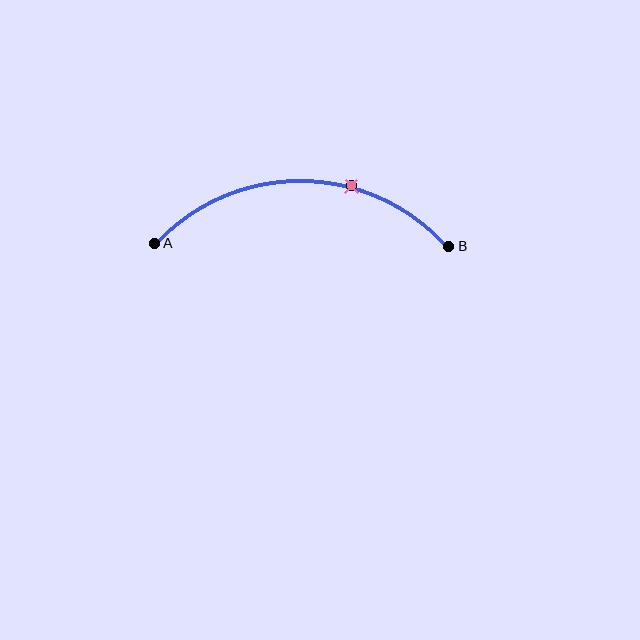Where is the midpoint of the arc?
The arc midpoint is the point on the curve farthest from the straight line joining A and B. It sits above that line.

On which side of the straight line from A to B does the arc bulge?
The arc bulges above the straight line connecting A and B.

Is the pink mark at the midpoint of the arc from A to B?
No. The pink mark lies on the arc but is closer to endpoint B. The arc midpoint would be at the point on the curve equidistant along the arc from both A and B.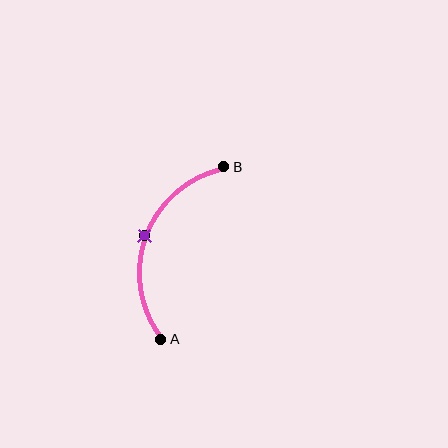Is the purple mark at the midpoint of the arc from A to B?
Yes. The purple mark lies on the arc at equal arc-length from both A and B — it is the arc midpoint.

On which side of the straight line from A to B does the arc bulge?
The arc bulges to the left of the straight line connecting A and B.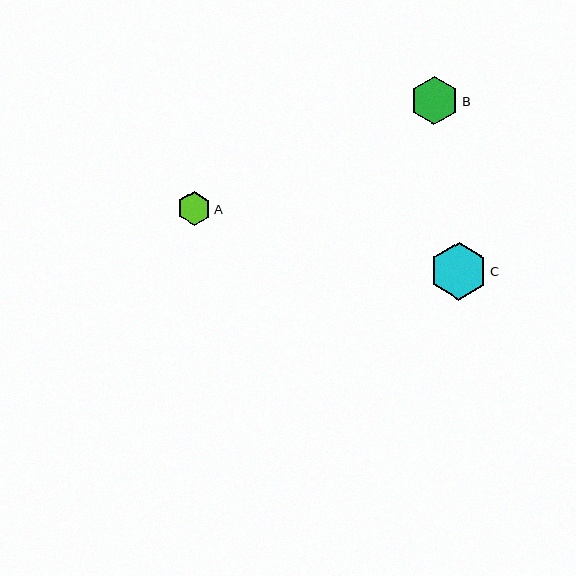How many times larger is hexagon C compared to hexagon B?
Hexagon C is approximately 1.2 times the size of hexagon B.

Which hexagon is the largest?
Hexagon C is the largest with a size of approximately 57 pixels.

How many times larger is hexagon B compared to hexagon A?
Hexagon B is approximately 1.4 times the size of hexagon A.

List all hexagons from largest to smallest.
From largest to smallest: C, B, A.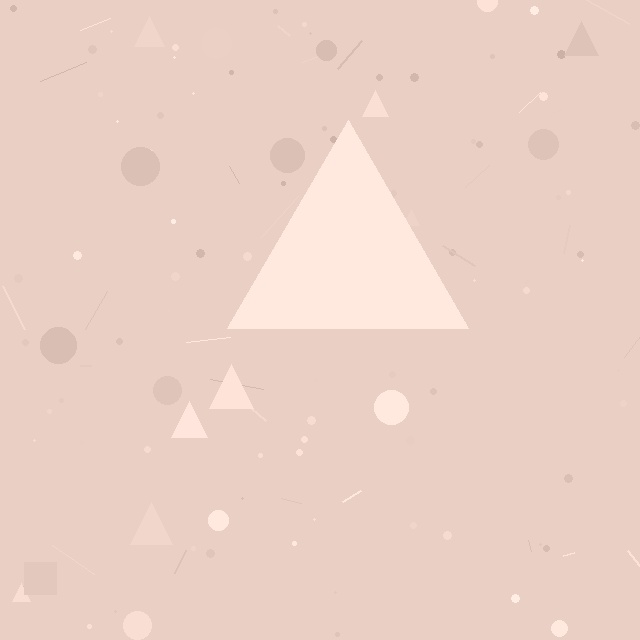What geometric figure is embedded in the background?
A triangle is embedded in the background.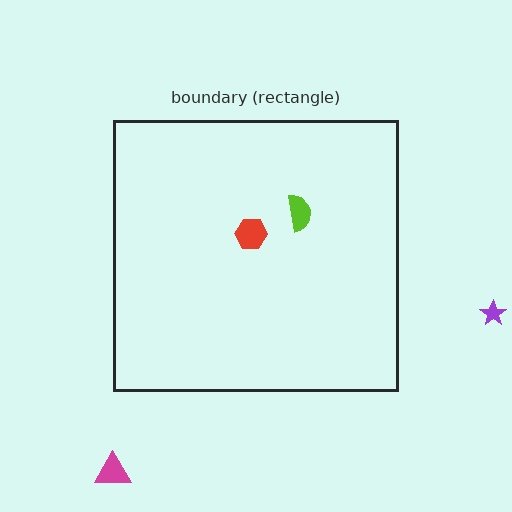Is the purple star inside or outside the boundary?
Outside.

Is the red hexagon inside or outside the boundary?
Inside.